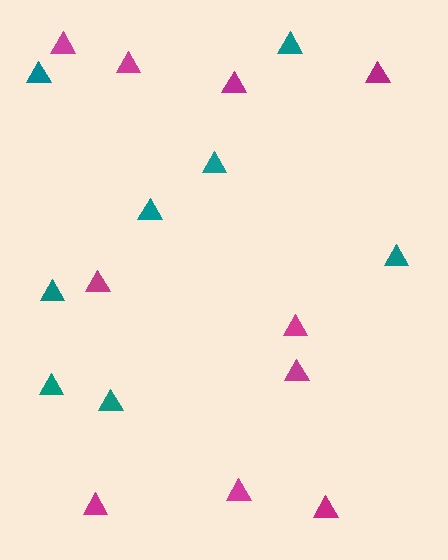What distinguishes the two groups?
There are 2 groups: one group of magenta triangles (10) and one group of teal triangles (8).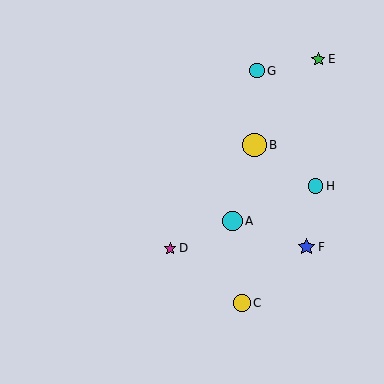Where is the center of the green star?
The center of the green star is at (318, 59).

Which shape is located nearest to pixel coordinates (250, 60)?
The cyan circle (labeled G) at (257, 71) is nearest to that location.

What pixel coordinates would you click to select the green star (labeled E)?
Click at (318, 59) to select the green star E.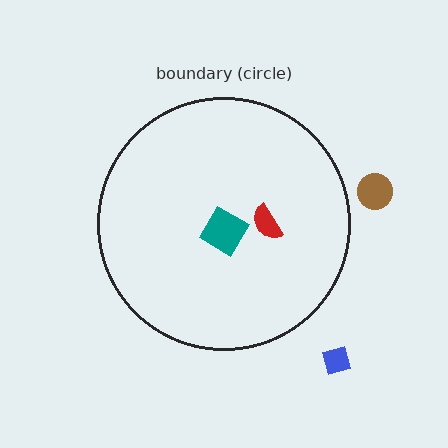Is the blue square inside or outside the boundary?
Outside.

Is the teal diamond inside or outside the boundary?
Inside.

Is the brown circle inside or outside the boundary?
Outside.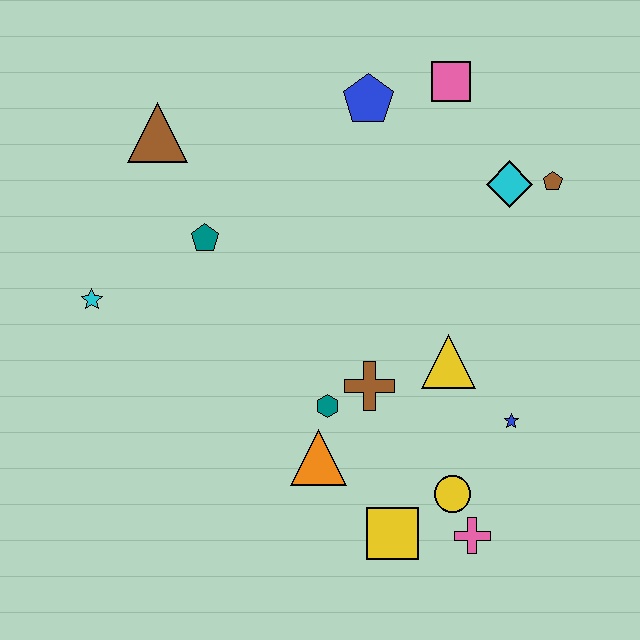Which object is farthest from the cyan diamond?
The cyan star is farthest from the cyan diamond.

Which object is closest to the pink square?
The blue pentagon is closest to the pink square.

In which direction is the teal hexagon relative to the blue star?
The teal hexagon is to the left of the blue star.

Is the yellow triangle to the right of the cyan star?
Yes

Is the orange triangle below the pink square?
Yes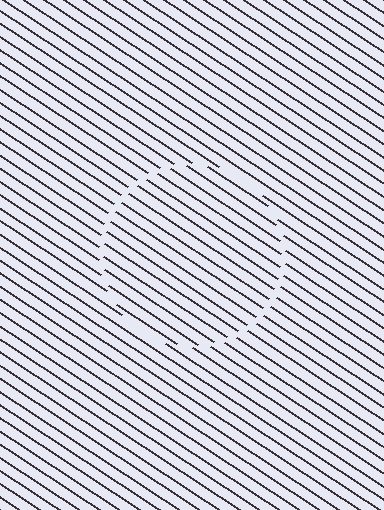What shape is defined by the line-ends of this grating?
An illusory circle. The interior of the shape contains the same grating, shifted by half a period — the contour is defined by the phase discontinuity where line-ends from the inner and outer gratings abut.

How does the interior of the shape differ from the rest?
The interior of the shape contains the same grating, shifted by half a period — the contour is defined by the phase discontinuity where line-ends from the inner and outer gratings abut.